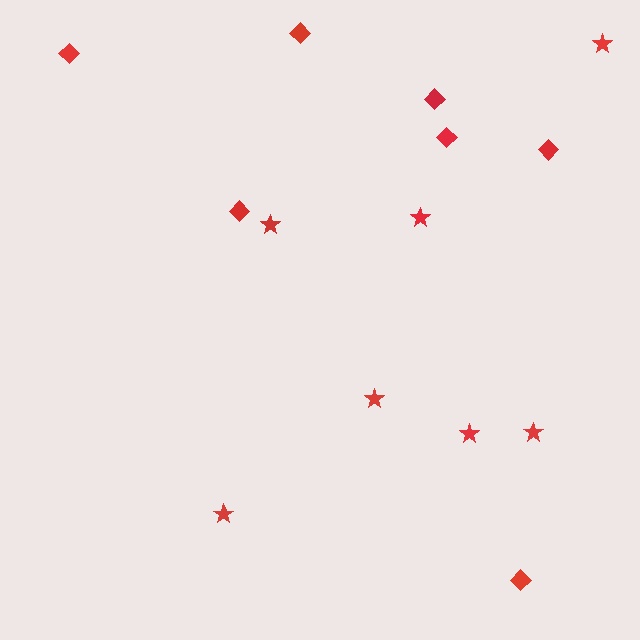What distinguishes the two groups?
There are 2 groups: one group of stars (7) and one group of diamonds (7).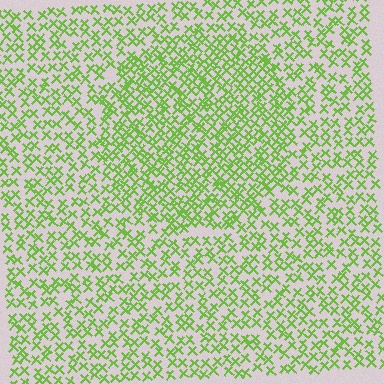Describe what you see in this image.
The image contains small lime elements arranged at two different densities. A circle-shaped region is visible where the elements are more densely packed than the surrounding area.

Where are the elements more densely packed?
The elements are more densely packed inside the circle boundary.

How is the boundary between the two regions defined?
The boundary is defined by a change in element density (approximately 1.6x ratio). All elements are the same color, size, and shape.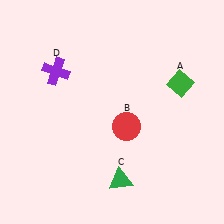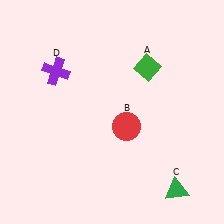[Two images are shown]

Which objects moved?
The objects that moved are: the green diamond (A), the green triangle (C).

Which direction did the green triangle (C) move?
The green triangle (C) moved right.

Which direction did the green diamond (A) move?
The green diamond (A) moved left.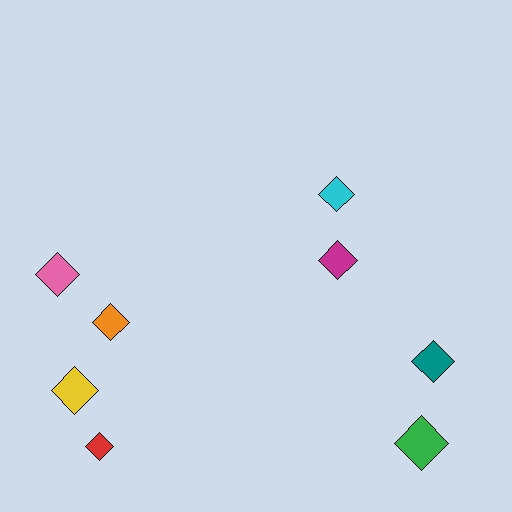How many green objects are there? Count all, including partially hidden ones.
There is 1 green object.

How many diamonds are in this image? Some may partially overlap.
There are 8 diamonds.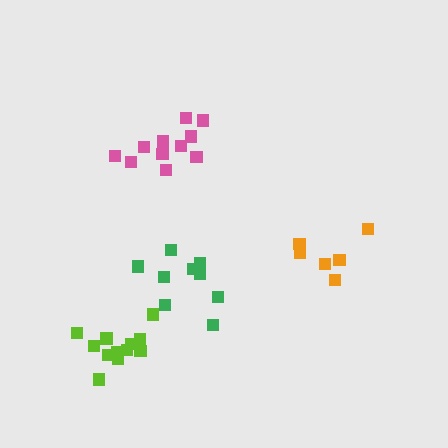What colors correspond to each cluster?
The clusters are colored: green, orange, lime, pink.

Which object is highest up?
The pink cluster is topmost.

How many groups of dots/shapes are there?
There are 4 groups.